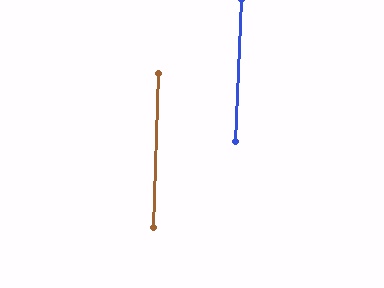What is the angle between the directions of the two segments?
Approximately 0 degrees.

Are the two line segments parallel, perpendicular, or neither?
Parallel — their directions differ by only 0.4°.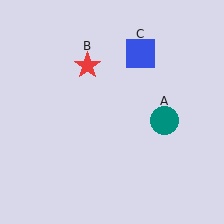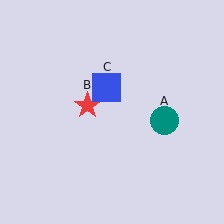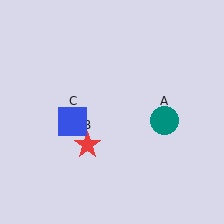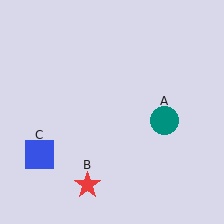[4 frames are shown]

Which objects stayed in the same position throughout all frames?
Teal circle (object A) remained stationary.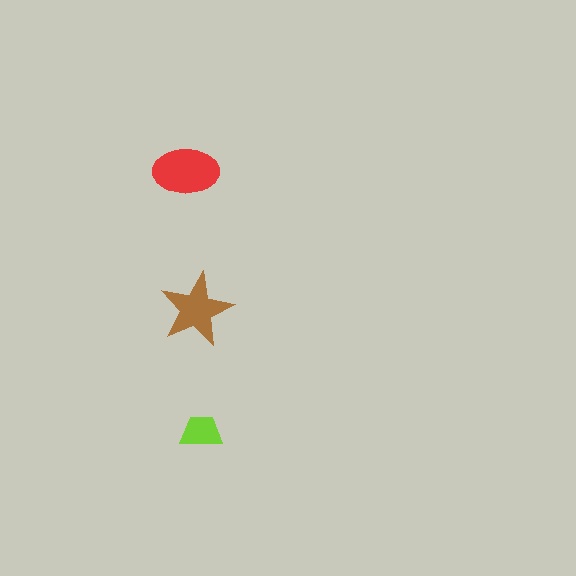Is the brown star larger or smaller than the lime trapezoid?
Larger.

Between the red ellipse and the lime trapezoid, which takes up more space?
The red ellipse.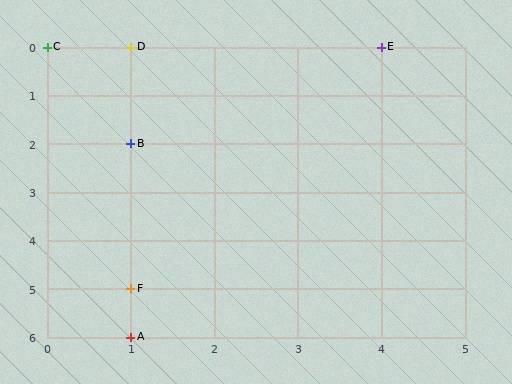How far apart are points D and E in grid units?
Points D and E are 3 columns apart.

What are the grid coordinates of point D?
Point D is at grid coordinates (1, 0).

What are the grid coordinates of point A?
Point A is at grid coordinates (1, 6).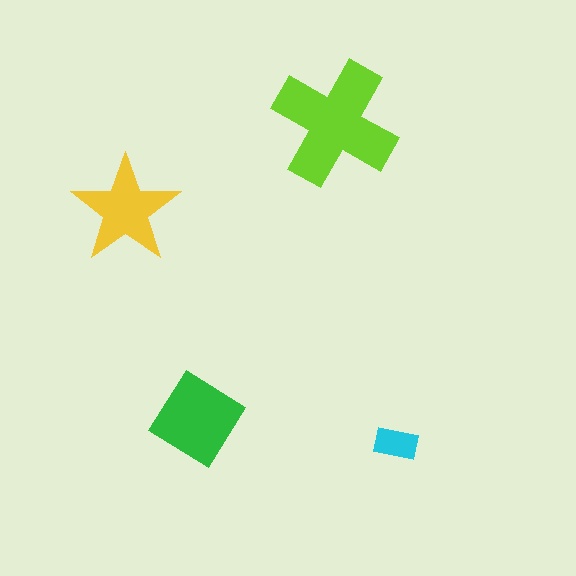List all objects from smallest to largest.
The cyan rectangle, the yellow star, the green diamond, the lime cross.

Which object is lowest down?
The cyan rectangle is bottommost.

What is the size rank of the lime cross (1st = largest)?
1st.